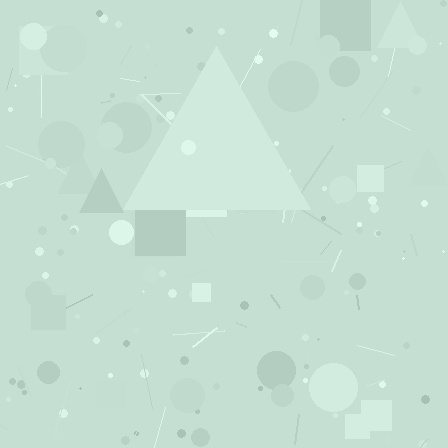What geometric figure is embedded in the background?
A triangle is embedded in the background.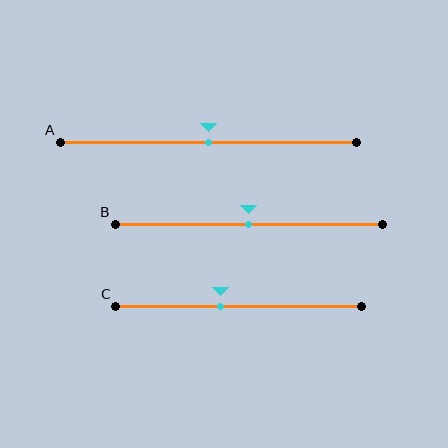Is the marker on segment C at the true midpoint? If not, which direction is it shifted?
No, the marker on segment C is shifted to the left by about 7% of the segment length.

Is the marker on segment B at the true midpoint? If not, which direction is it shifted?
Yes, the marker on segment B is at the true midpoint.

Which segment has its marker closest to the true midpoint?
Segment A has its marker closest to the true midpoint.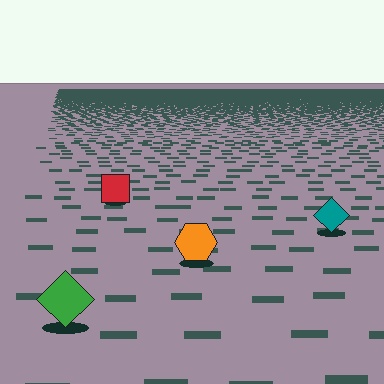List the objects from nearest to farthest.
From nearest to farthest: the green diamond, the orange hexagon, the teal diamond, the red square.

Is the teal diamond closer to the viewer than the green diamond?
No. The green diamond is closer — you can tell from the texture gradient: the ground texture is coarser near it.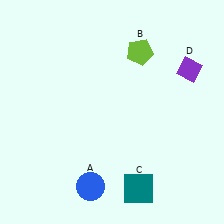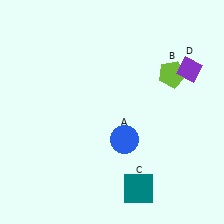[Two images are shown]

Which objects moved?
The objects that moved are: the blue circle (A), the lime pentagon (B).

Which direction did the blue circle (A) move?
The blue circle (A) moved up.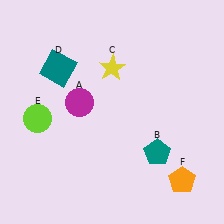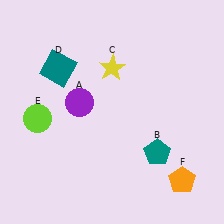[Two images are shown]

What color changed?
The circle (A) changed from magenta in Image 1 to purple in Image 2.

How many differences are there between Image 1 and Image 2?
There is 1 difference between the two images.